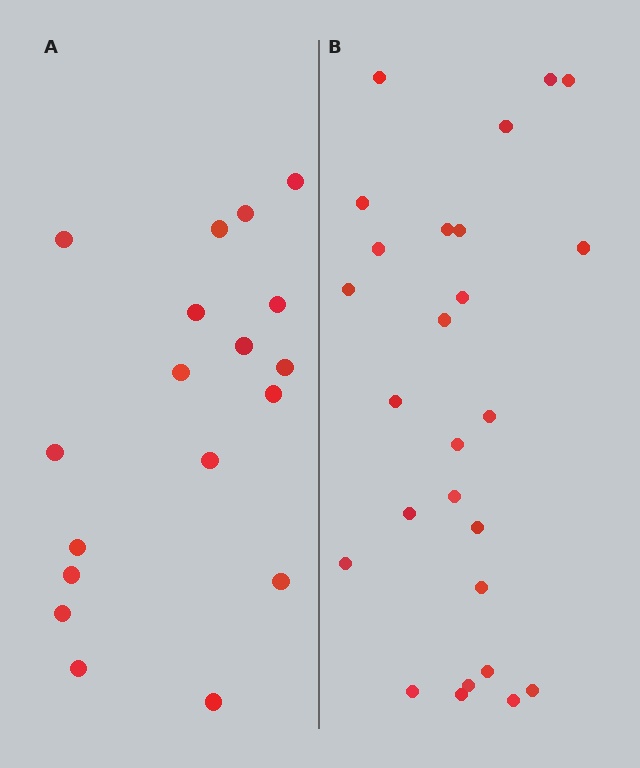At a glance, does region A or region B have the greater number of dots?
Region B (the right region) has more dots.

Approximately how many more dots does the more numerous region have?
Region B has roughly 8 or so more dots than region A.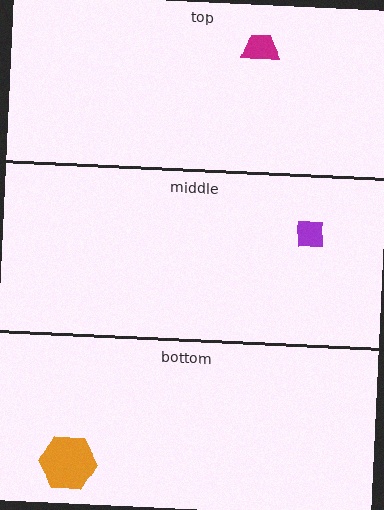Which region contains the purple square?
The middle region.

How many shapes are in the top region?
1.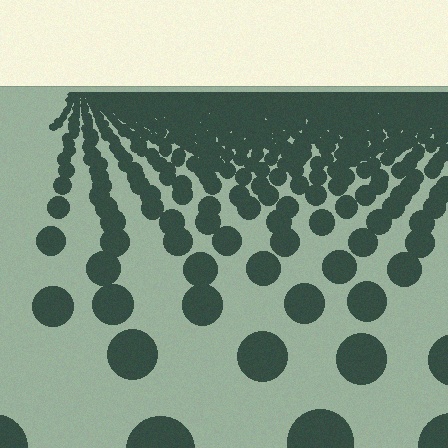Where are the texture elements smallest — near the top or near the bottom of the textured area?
Near the top.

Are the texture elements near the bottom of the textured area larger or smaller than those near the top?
Larger. Near the bottom, elements are closer to the viewer and appear at a bigger on-screen size.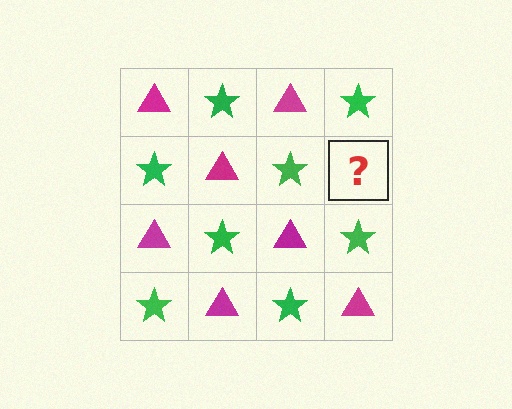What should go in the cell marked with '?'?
The missing cell should contain a magenta triangle.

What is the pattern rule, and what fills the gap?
The rule is that it alternates magenta triangle and green star in a checkerboard pattern. The gap should be filled with a magenta triangle.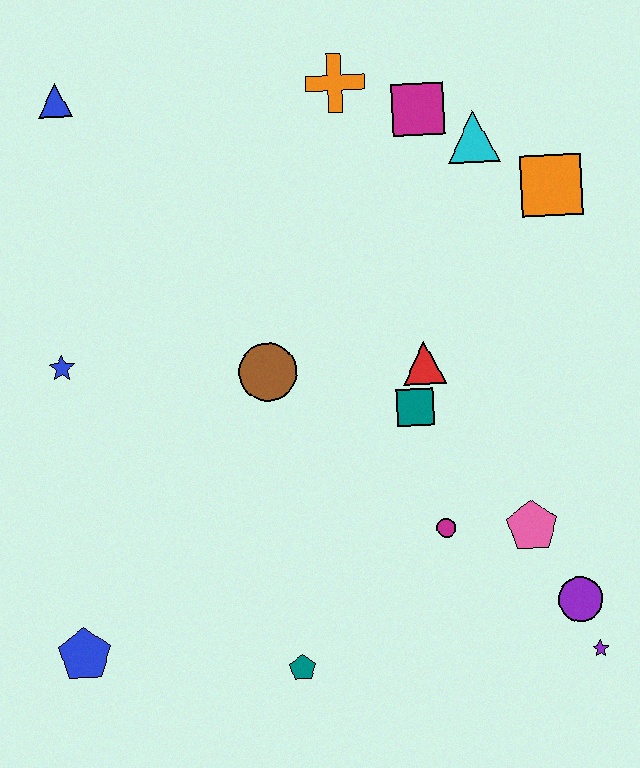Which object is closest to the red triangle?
The teal square is closest to the red triangle.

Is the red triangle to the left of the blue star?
No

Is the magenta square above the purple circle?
Yes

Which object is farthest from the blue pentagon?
The orange square is farthest from the blue pentagon.